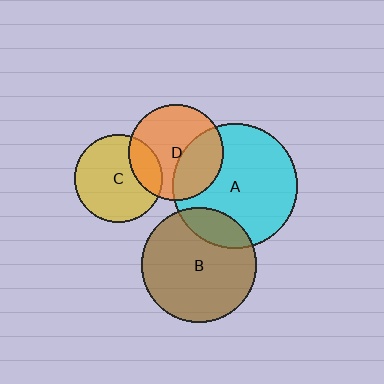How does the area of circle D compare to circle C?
Approximately 1.2 times.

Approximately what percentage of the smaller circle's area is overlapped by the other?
Approximately 20%.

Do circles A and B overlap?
Yes.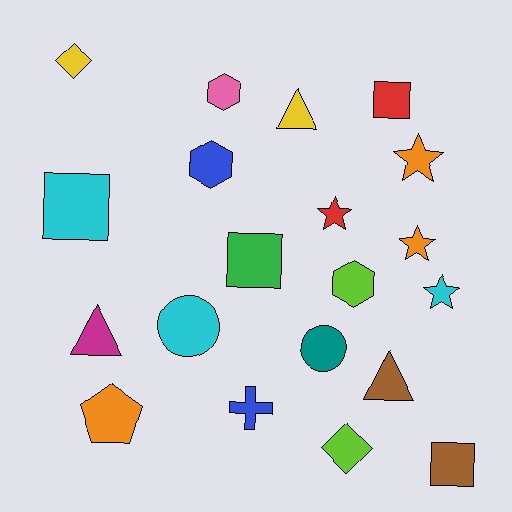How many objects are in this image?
There are 20 objects.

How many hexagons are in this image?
There are 3 hexagons.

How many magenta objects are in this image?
There is 1 magenta object.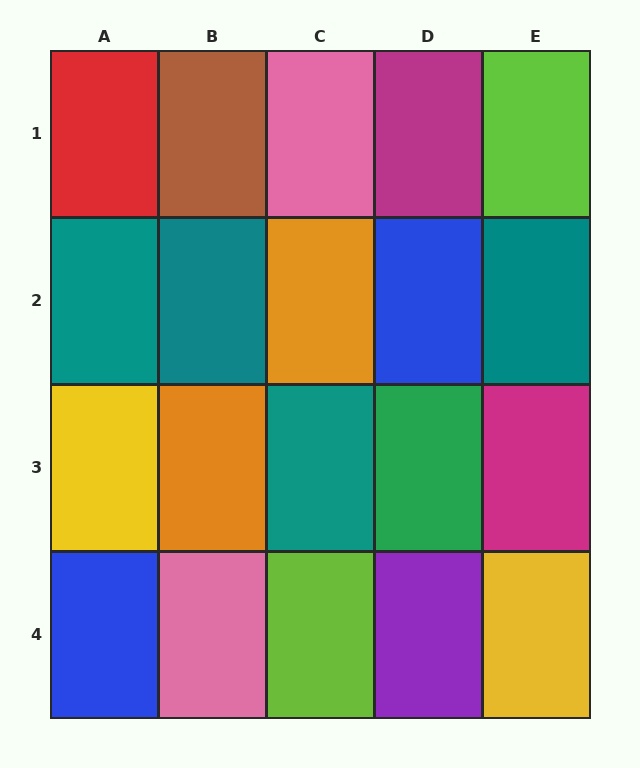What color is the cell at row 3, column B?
Orange.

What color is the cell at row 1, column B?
Brown.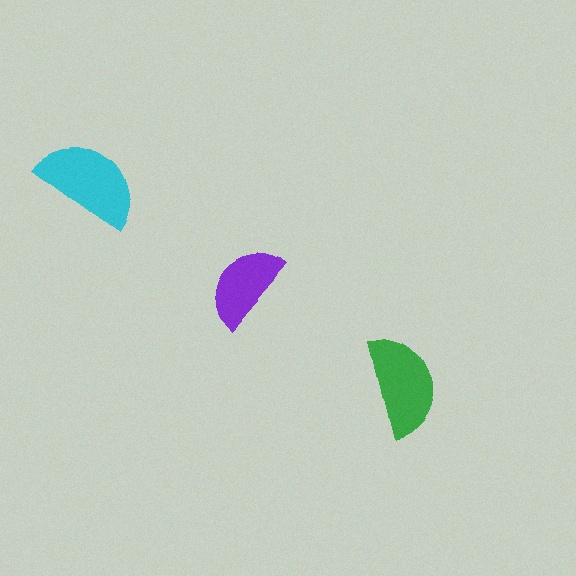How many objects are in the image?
There are 3 objects in the image.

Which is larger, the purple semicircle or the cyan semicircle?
The cyan one.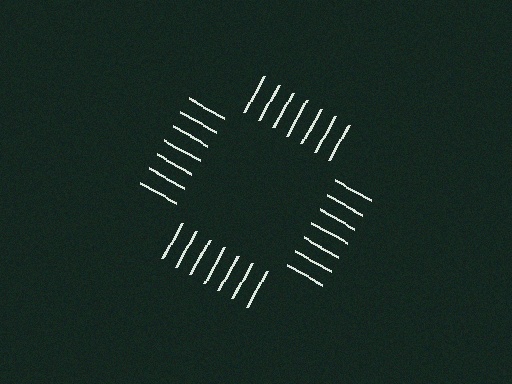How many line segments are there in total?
28 — 7 along each of the 4 edges.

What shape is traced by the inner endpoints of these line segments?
An illusory square — the line segments terminate on its edges but no continuous stroke is drawn.